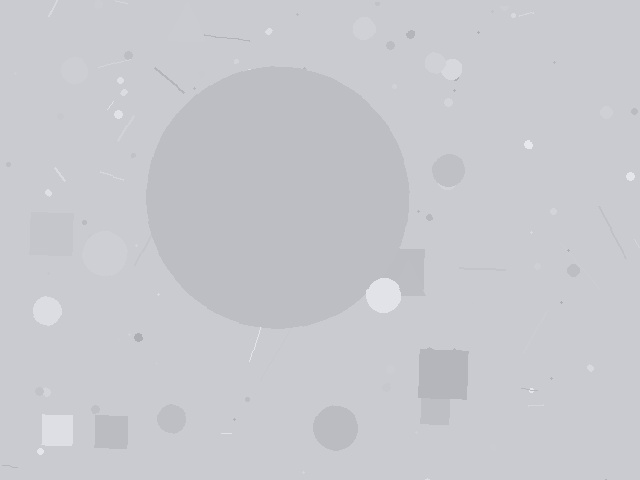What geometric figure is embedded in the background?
A circle is embedded in the background.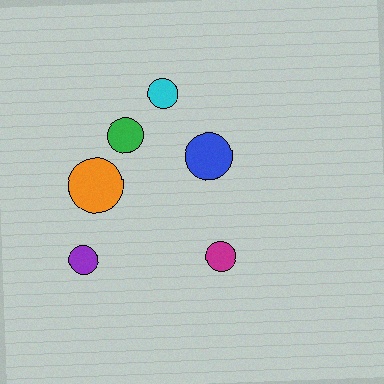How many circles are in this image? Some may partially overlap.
There are 6 circles.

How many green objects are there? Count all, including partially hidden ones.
There is 1 green object.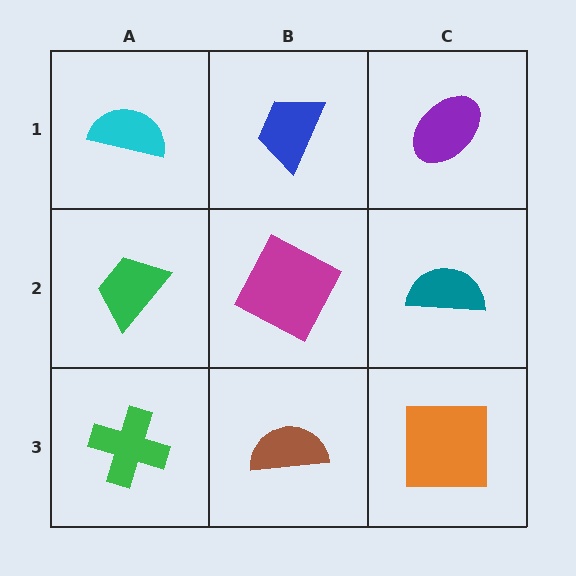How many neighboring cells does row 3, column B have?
3.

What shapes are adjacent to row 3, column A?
A green trapezoid (row 2, column A), a brown semicircle (row 3, column B).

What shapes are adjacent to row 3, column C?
A teal semicircle (row 2, column C), a brown semicircle (row 3, column B).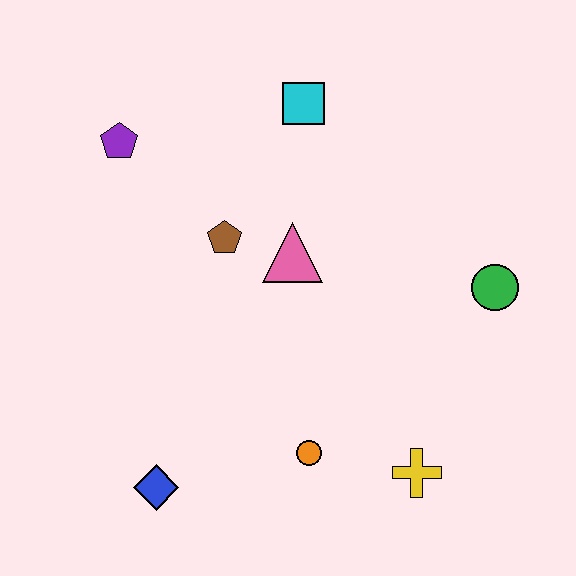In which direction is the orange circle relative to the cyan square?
The orange circle is below the cyan square.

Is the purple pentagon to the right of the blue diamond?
No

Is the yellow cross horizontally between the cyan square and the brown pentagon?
No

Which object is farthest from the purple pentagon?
The yellow cross is farthest from the purple pentagon.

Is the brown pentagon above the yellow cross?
Yes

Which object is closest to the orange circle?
The yellow cross is closest to the orange circle.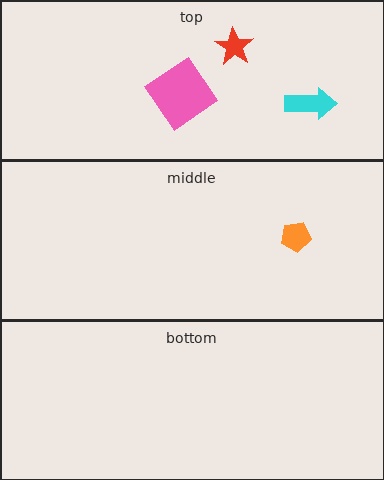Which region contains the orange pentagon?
The middle region.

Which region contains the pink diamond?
The top region.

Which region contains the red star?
The top region.